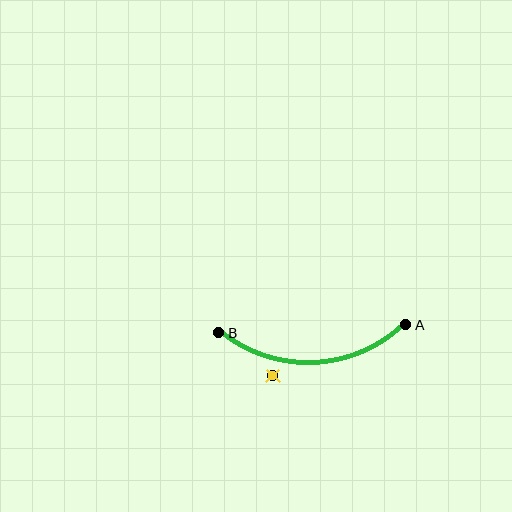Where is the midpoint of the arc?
The arc midpoint is the point on the curve farthest from the straight line joining A and B. It sits below that line.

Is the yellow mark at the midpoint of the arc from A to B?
No — the yellow mark does not lie on the arc at all. It sits slightly outside the curve.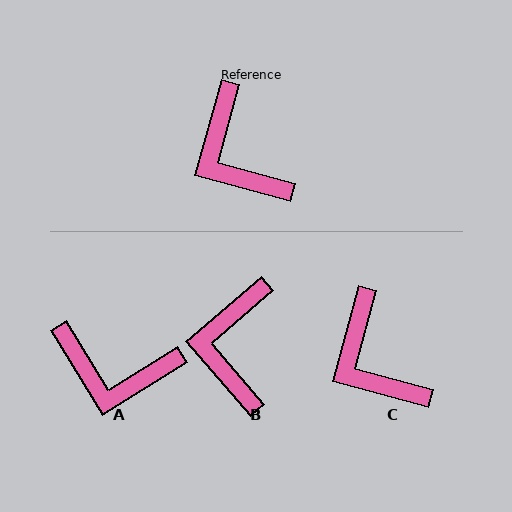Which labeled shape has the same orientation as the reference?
C.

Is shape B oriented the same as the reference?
No, it is off by about 34 degrees.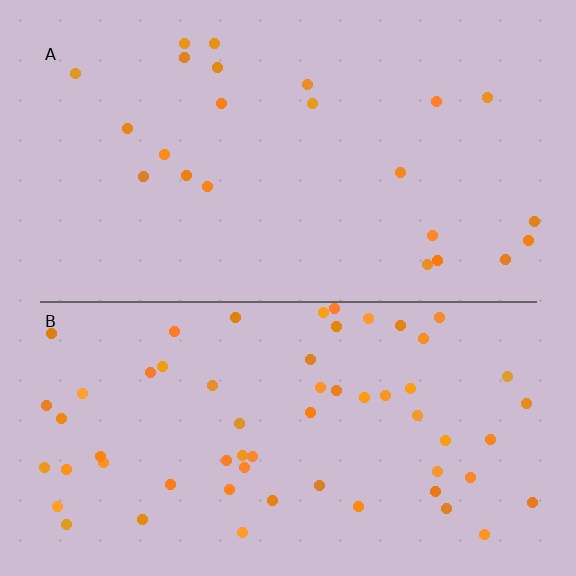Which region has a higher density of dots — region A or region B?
B (the bottom).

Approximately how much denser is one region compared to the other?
Approximately 2.6× — region B over region A.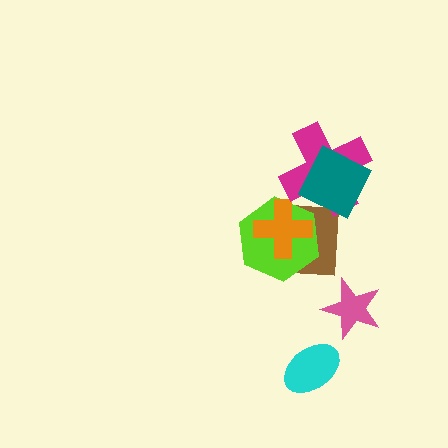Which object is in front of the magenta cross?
The teal diamond is in front of the magenta cross.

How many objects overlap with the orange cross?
2 objects overlap with the orange cross.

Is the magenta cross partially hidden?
Yes, it is partially covered by another shape.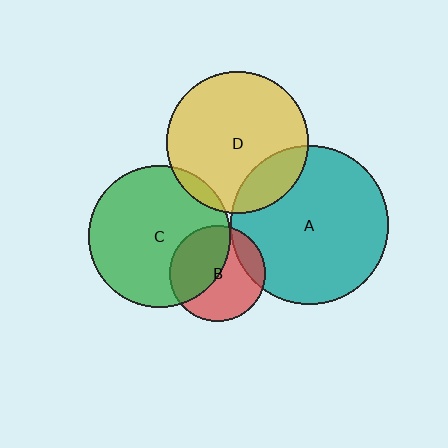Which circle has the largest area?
Circle A (teal).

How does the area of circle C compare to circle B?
Approximately 2.2 times.